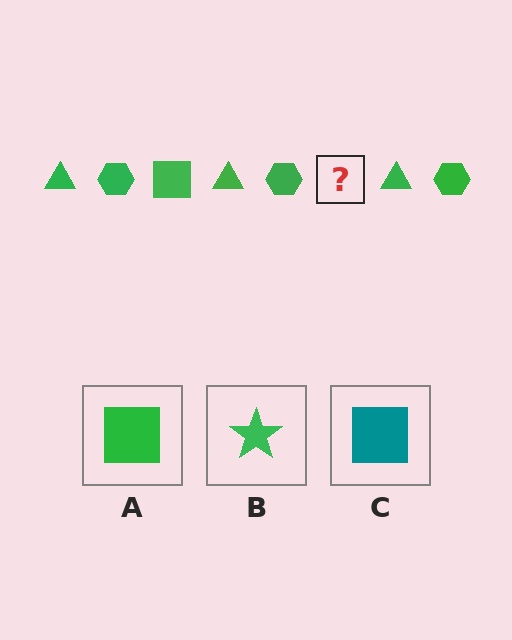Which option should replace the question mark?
Option A.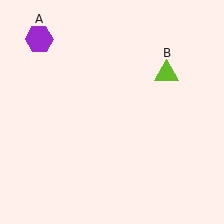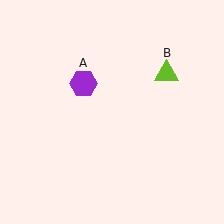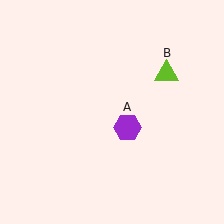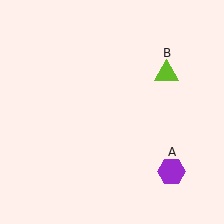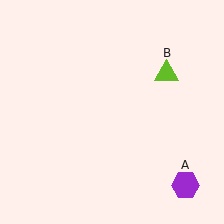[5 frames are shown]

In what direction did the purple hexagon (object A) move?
The purple hexagon (object A) moved down and to the right.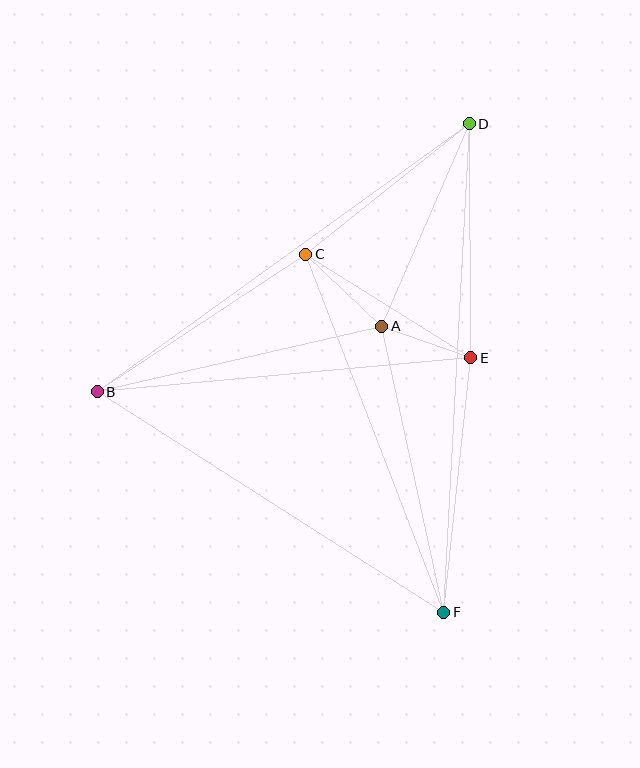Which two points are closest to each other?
Points A and E are closest to each other.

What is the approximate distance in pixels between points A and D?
The distance between A and D is approximately 220 pixels.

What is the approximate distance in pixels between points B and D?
The distance between B and D is approximately 459 pixels.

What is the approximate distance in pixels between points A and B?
The distance between A and B is approximately 292 pixels.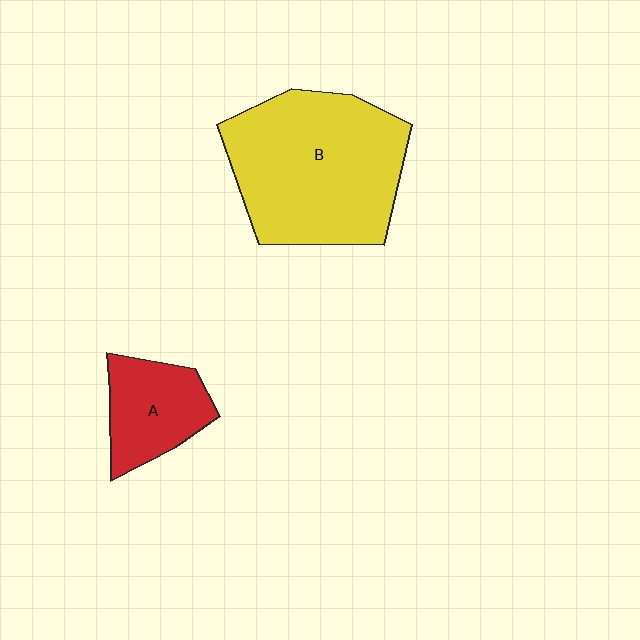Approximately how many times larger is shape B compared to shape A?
Approximately 2.5 times.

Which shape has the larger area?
Shape B (yellow).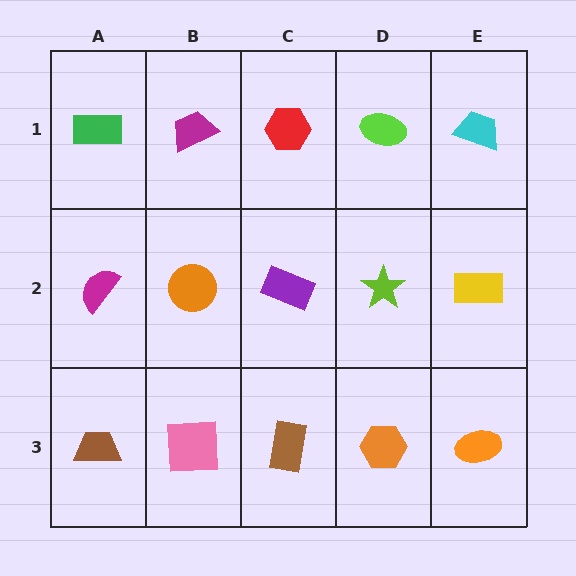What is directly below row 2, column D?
An orange hexagon.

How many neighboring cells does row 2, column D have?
4.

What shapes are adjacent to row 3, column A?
A magenta semicircle (row 2, column A), a pink square (row 3, column B).